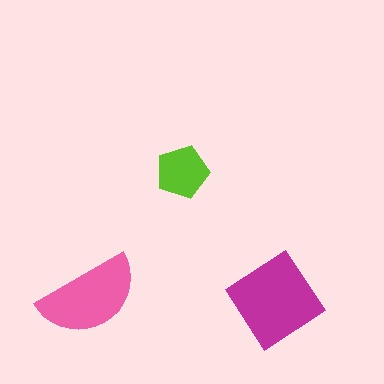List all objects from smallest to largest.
The lime pentagon, the pink semicircle, the magenta diamond.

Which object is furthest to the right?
The magenta diamond is rightmost.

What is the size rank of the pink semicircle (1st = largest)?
2nd.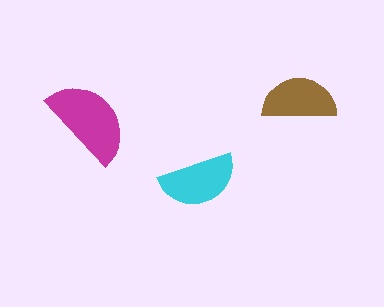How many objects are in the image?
There are 3 objects in the image.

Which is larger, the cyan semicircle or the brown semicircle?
The cyan one.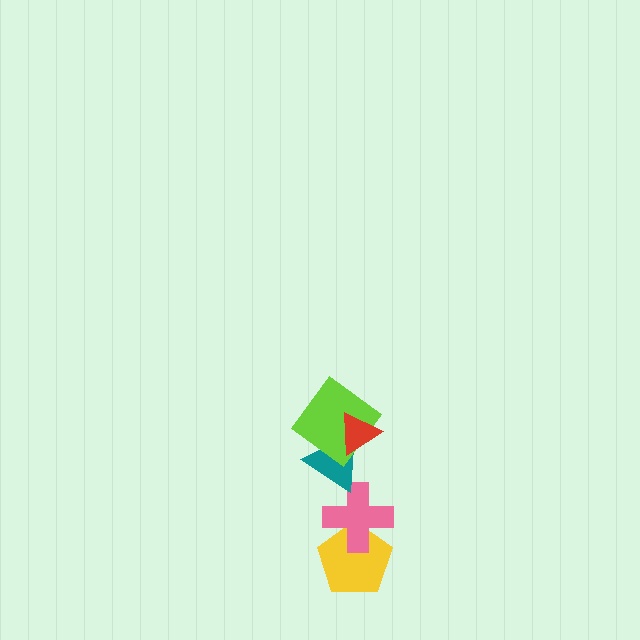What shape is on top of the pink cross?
The teal triangle is on top of the pink cross.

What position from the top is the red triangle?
The red triangle is 1st from the top.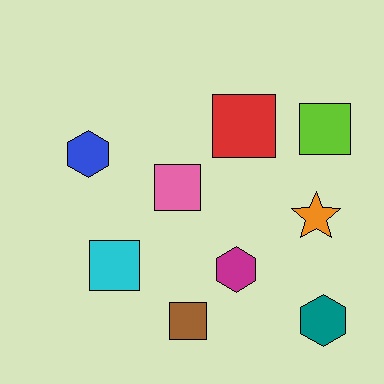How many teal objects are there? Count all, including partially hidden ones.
There is 1 teal object.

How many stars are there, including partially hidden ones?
There is 1 star.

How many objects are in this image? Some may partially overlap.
There are 9 objects.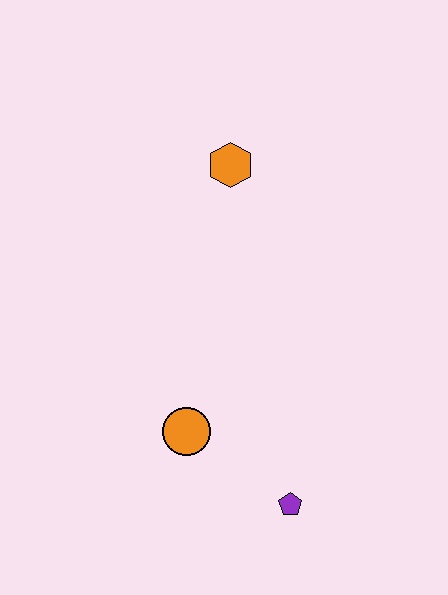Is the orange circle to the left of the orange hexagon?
Yes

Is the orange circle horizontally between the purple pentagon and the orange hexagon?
No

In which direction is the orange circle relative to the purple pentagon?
The orange circle is to the left of the purple pentagon.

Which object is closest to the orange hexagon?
The orange circle is closest to the orange hexagon.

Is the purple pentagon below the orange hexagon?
Yes